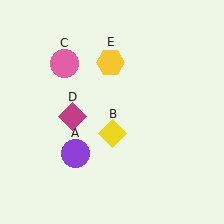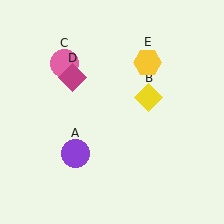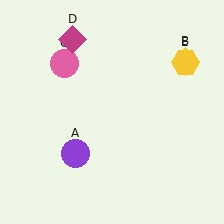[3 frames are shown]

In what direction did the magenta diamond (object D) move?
The magenta diamond (object D) moved up.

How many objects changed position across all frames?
3 objects changed position: yellow diamond (object B), magenta diamond (object D), yellow hexagon (object E).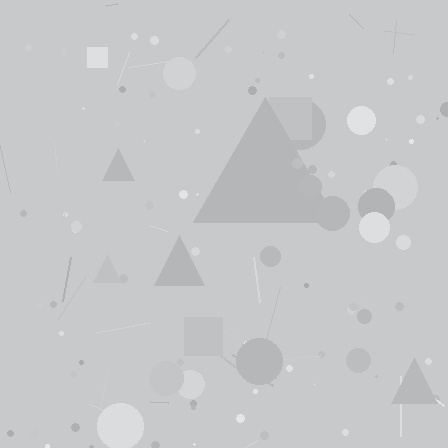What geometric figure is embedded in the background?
A triangle is embedded in the background.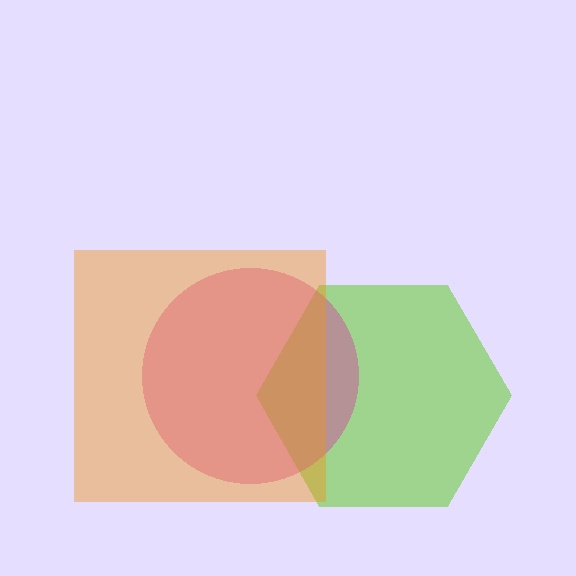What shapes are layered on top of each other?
The layered shapes are: a lime hexagon, a magenta circle, an orange square.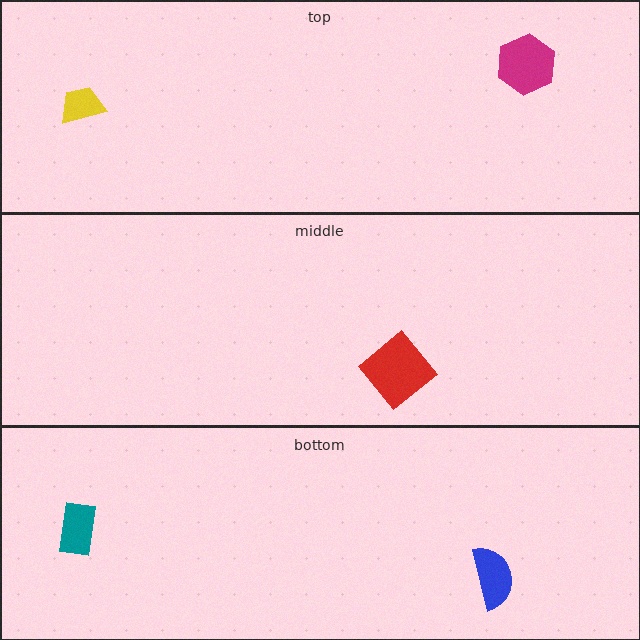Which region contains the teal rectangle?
The bottom region.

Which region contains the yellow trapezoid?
The top region.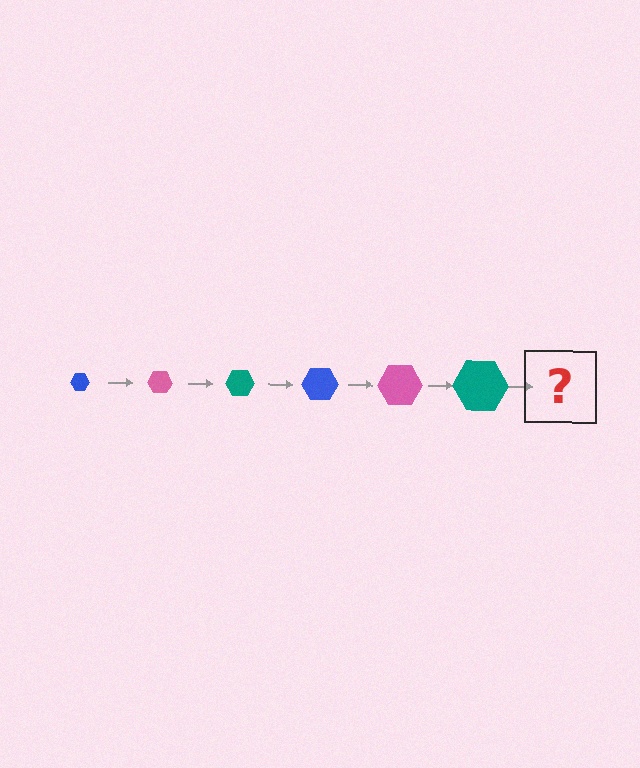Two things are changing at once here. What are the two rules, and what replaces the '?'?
The two rules are that the hexagon grows larger each step and the color cycles through blue, pink, and teal. The '?' should be a blue hexagon, larger than the previous one.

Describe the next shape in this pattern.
It should be a blue hexagon, larger than the previous one.